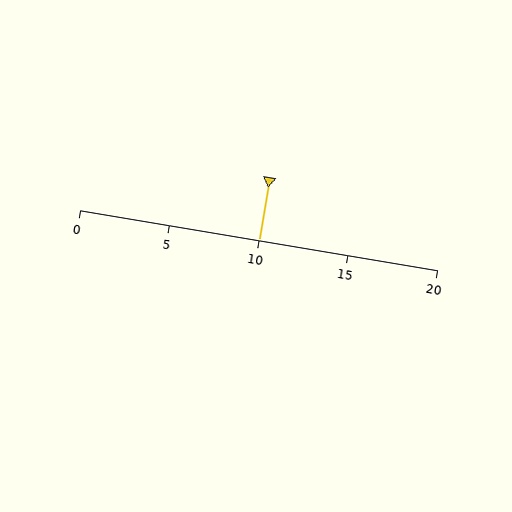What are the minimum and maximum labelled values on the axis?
The axis runs from 0 to 20.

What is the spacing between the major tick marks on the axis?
The major ticks are spaced 5 apart.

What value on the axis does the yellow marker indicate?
The marker indicates approximately 10.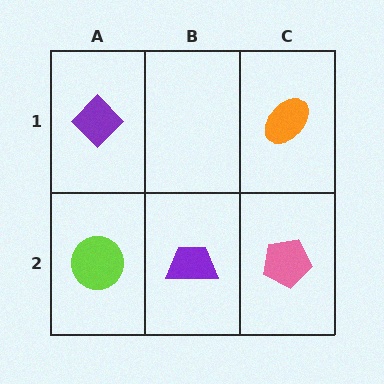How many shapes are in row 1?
2 shapes.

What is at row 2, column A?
A lime circle.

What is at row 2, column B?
A purple trapezoid.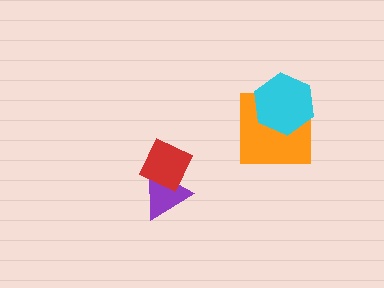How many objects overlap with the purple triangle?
1 object overlaps with the purple triangle.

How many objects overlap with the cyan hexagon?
1 object overlaps with the cyan hexagon.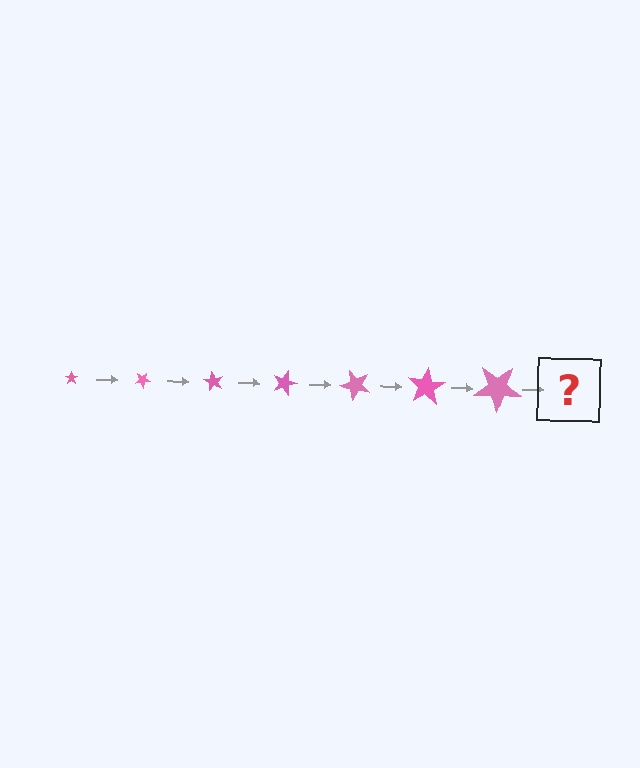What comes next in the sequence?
The next element should be a star, larger than the previous one and rotated 210 degrees from the start.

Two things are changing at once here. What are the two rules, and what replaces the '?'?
The two rules are that the star grows larger each step and it rotates 30 degrees each step. The '?' should be a star, larger than the previous one and rotated 210 degrees from the start.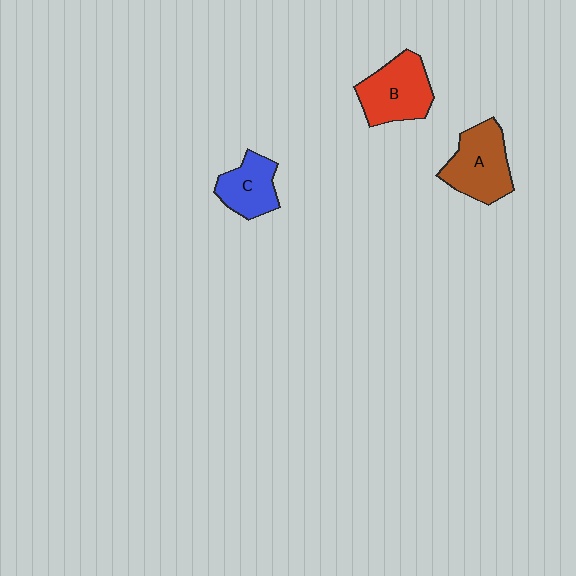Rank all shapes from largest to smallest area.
From largest to smallest: A (brown), B (red), C (blue).